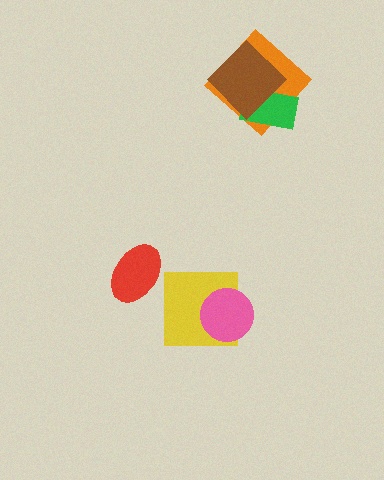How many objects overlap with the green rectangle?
2 objects overlap with the green rectangle.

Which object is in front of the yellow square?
The pink circle is in front of the yellow square.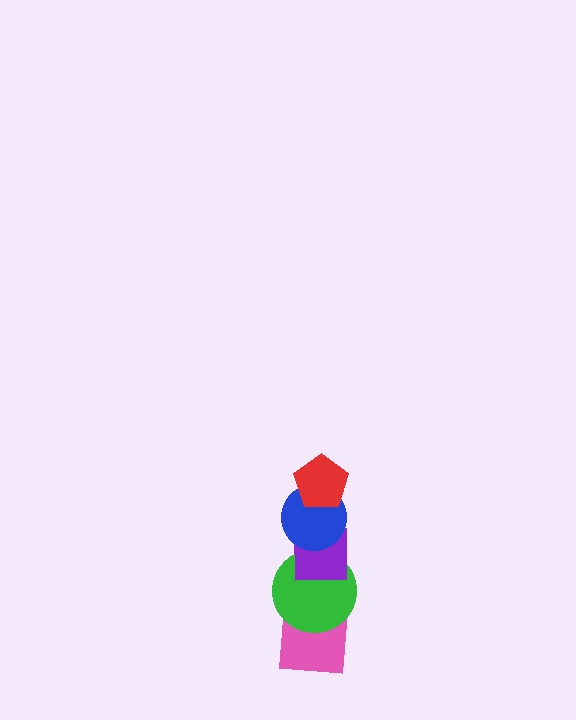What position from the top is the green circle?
The green circle is 4th from the top.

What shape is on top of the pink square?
The green circle is on top of the pink square.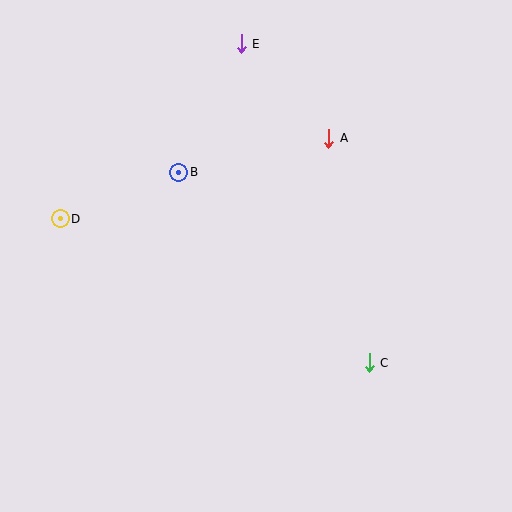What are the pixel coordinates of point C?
Point C is at (369, 363).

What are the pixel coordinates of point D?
Point D is at (60, 219).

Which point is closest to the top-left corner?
Point D is closest to the top-left corner.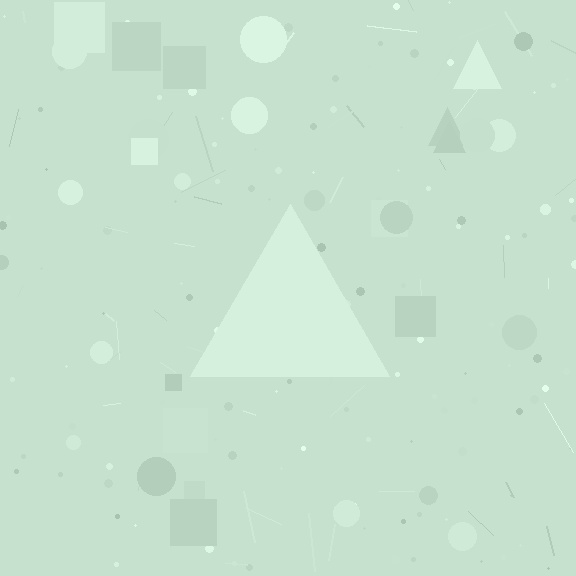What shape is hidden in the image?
A triangle is hidden in the image.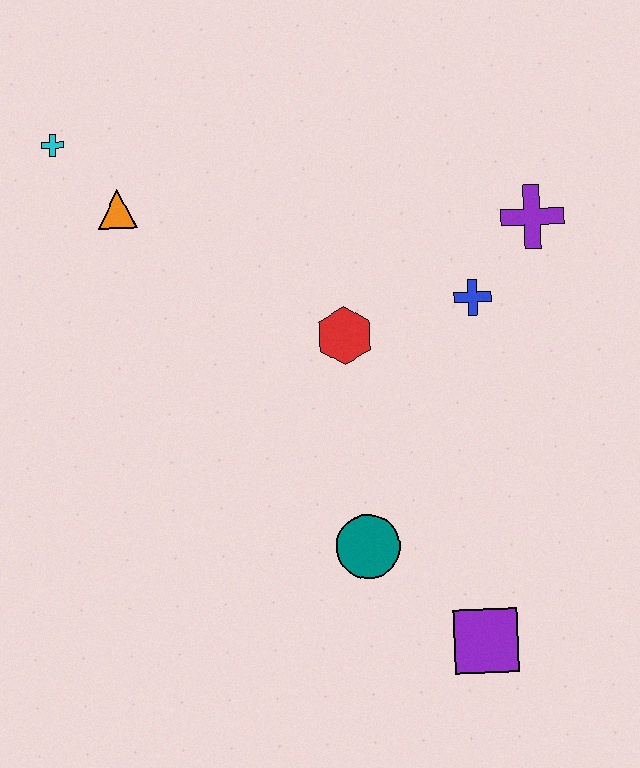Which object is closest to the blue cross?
The purple cross is closest to the blue cross.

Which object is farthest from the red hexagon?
The cyan cross is farthest from the red hexagon.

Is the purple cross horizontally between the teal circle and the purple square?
No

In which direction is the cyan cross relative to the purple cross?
The cyan cross is to the left of the purple cross.